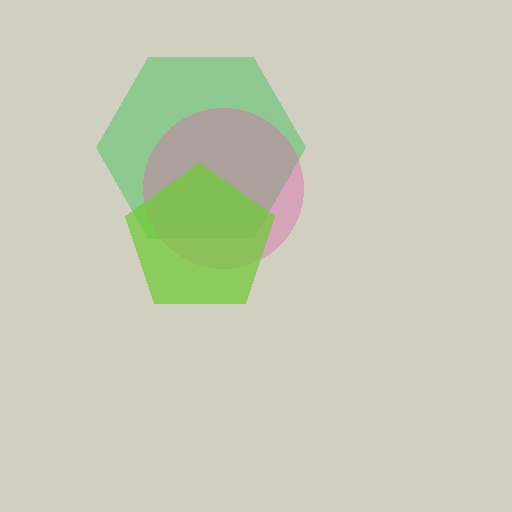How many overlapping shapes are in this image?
There are 3 overlapping shapes in the image.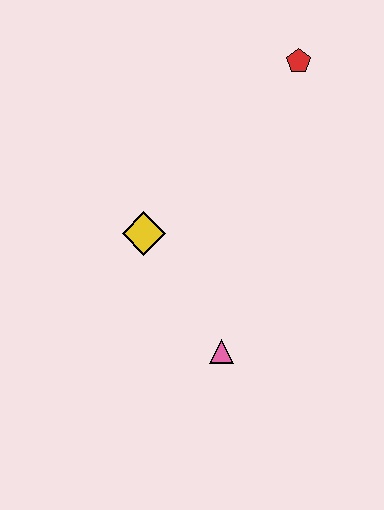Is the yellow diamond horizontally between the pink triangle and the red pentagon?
No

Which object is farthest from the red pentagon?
The pink triangle is farthest from the red pentagon.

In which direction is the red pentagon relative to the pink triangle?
The red pentagon is above the pink triangle.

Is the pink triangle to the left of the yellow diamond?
No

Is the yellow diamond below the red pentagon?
Yes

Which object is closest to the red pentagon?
The yellow diamond is closest to the red pentagon.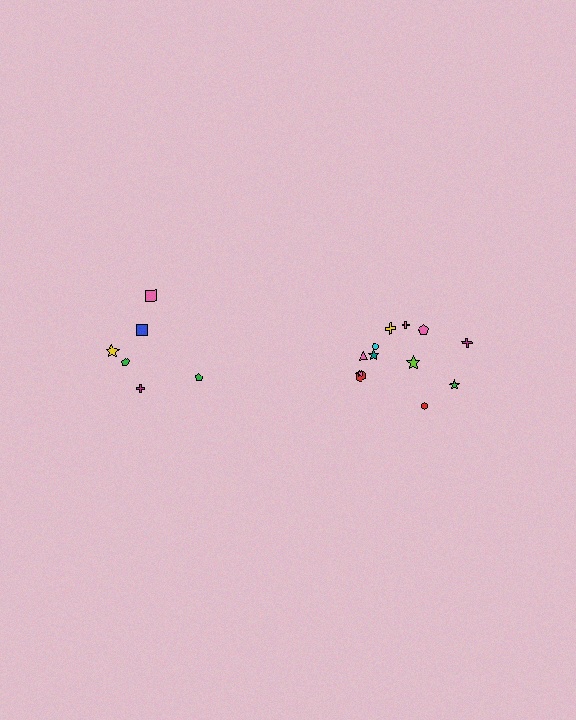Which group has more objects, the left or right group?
The right group.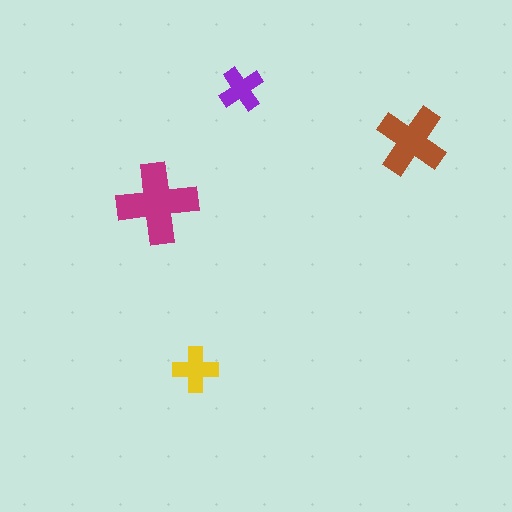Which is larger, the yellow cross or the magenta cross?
The magenta one.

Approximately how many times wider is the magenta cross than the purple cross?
About 2 times wider.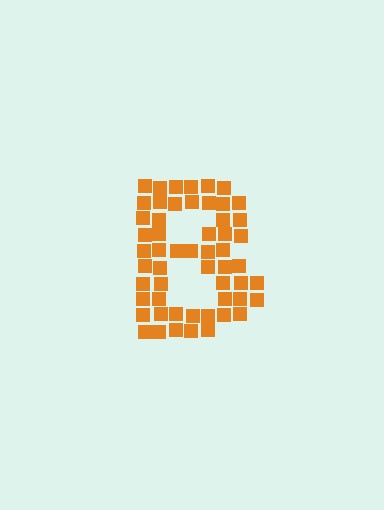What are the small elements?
The small elements are squares.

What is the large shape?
The large shape is the letter B.